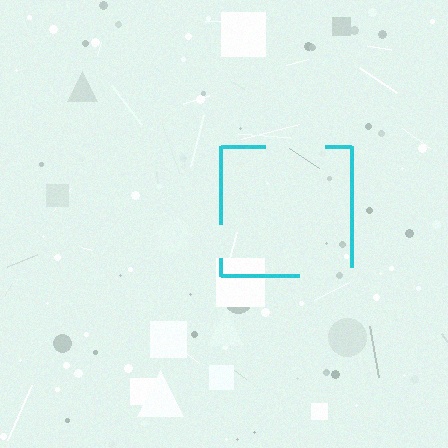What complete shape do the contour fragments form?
The contour fragments form a square.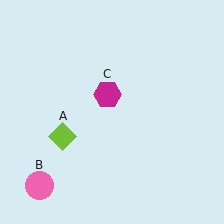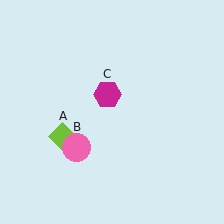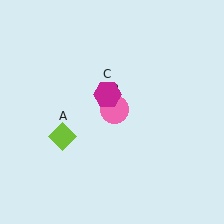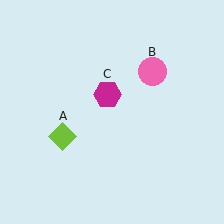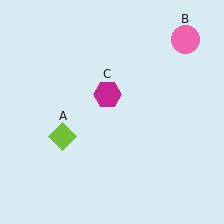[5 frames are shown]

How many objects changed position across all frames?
1 object changed position: pink circle (object B).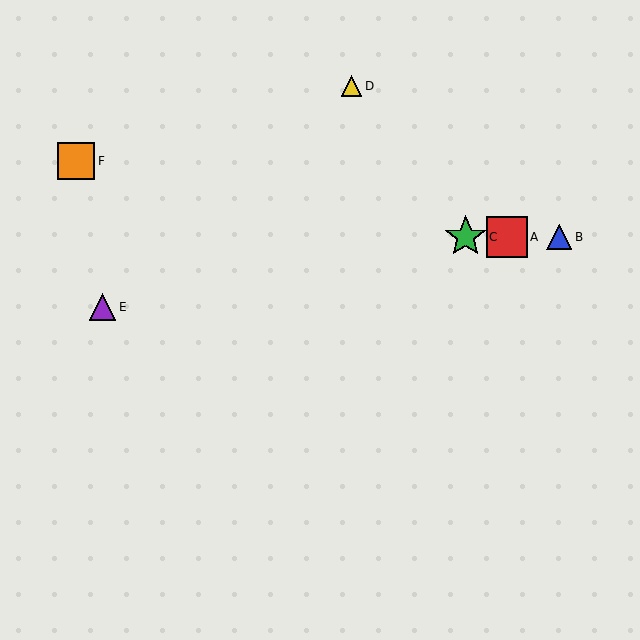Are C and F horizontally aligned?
No, C is at y≈237 and F is at y≈161.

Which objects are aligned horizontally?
Objects A, B, C are aligned horizontally.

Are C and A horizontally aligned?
Yes, both are at y≈237.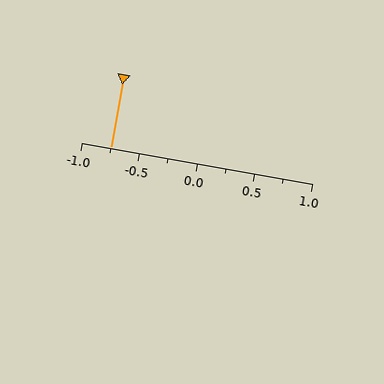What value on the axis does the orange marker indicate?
The marker indicates approximately -0.75.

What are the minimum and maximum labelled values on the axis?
The axis runs from -1.0 to 1.0.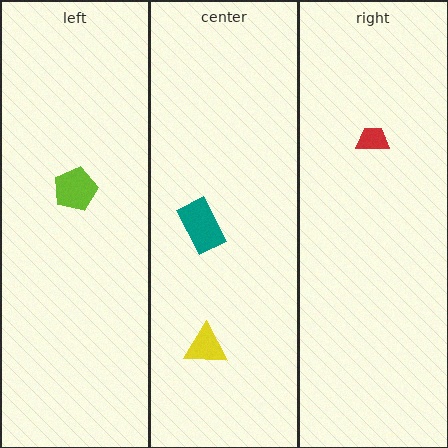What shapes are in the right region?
The red trapezoid.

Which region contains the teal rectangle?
The center region.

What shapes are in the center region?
The teal rectangle, the yellow triangle.